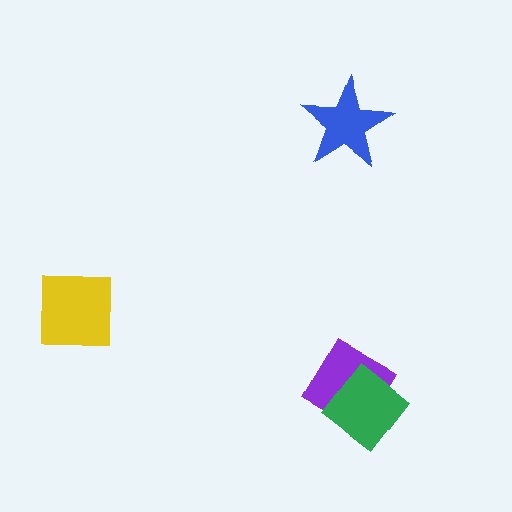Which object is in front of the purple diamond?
The green diamond is in front of the purple diamond.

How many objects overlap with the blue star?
0 objects overlap with the blue star.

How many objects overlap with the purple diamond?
1 object overlaps with the purple diamond.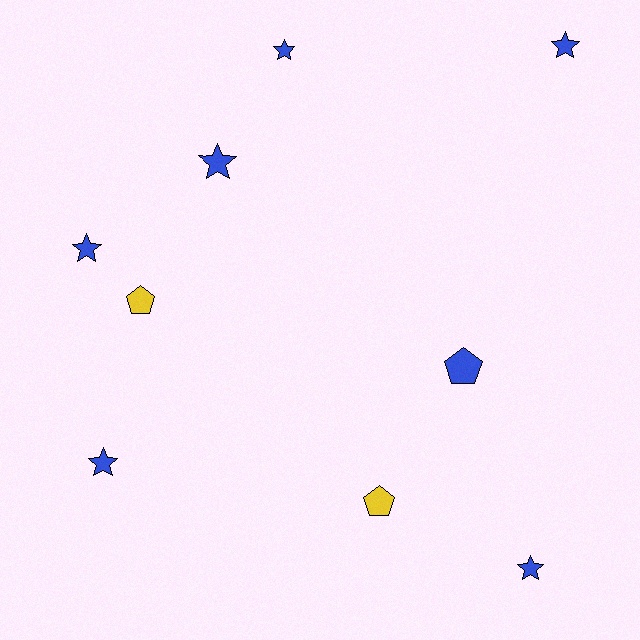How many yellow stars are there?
There are no yellow stars.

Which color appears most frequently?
Blue, with 7 objects.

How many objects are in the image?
There are 9 objects.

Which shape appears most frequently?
Star, with 6 objects.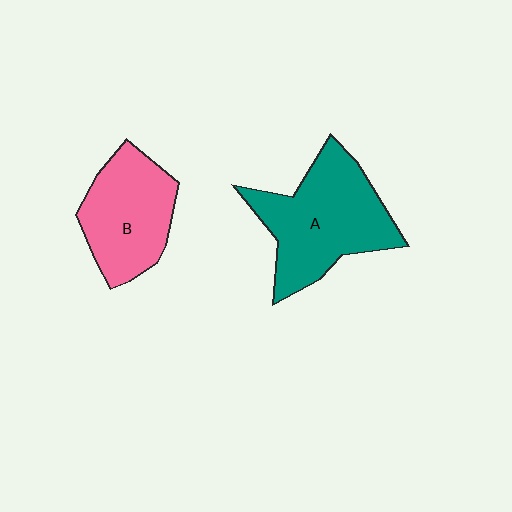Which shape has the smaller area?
Shape B (pink).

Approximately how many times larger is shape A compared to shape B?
Approximately 1.3 times.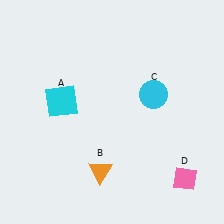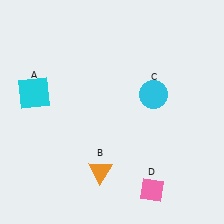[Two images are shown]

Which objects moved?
The objects that moved are: the cyan square (A), the pink diamond (D).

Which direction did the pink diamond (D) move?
The pink diamond (D) moved left.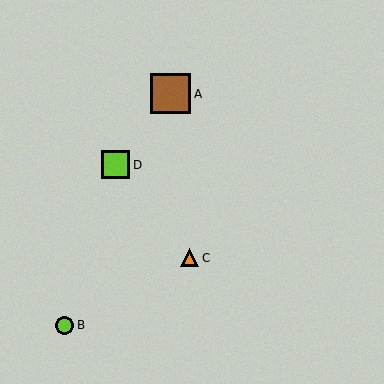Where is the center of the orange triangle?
The center of the orange triangle is at (190, 258).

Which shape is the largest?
The brown square (labeled A) is the largest.